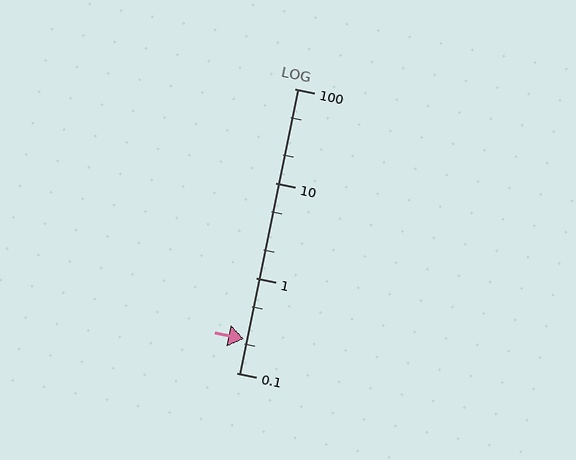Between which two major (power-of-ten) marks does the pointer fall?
The pointer is between 0.1 and 1.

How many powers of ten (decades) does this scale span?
The scale spans 3 decades, from 0.1 to 100.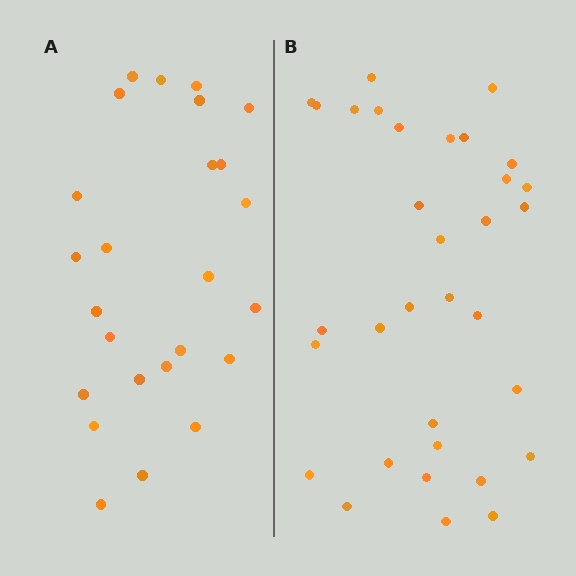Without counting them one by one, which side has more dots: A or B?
Region B (the right region) has more dots.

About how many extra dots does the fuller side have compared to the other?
Region B has roughly 8 or so more dots than region A.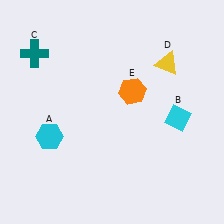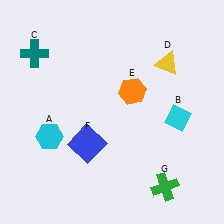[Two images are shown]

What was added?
A blue square (F), a green cross (G) were added in Image 2.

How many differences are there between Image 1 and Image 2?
There are 2 differences between the two images.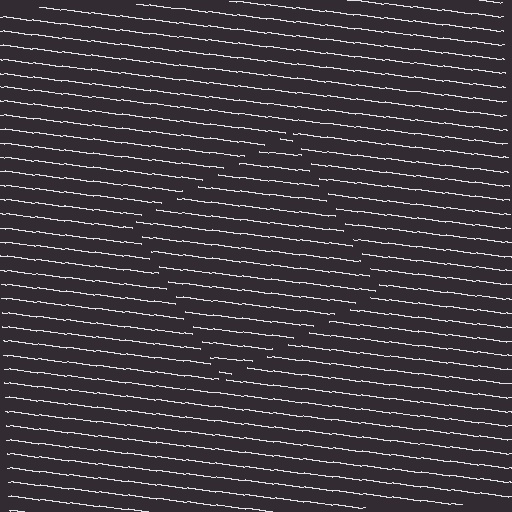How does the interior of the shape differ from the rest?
The interior of the shape contains the same grating, shifted by half a period — the contour is defined by the phase discontinuity where line-ends from the inner and outer gratings abut.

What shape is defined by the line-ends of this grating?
An illusory square. The interior of the shape contains the same grating, shifted by half a period — the contour is defined by the phase discontinuity where line-ends from the inner and outer gratings abut.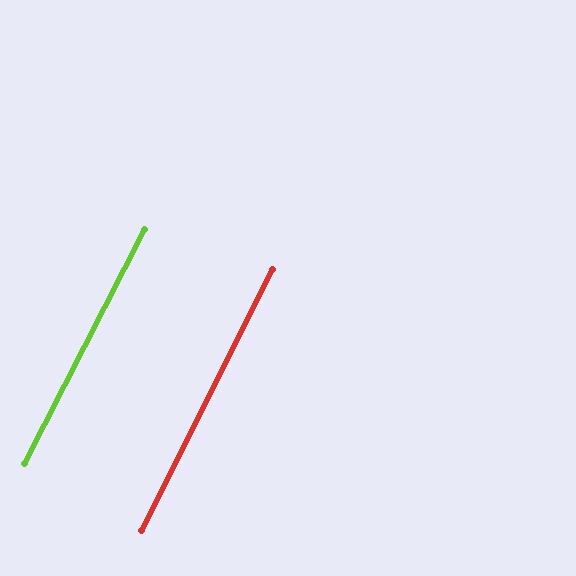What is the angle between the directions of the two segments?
Approximately 0 degrees.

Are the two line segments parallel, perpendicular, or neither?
Parallel — their directions differ by only 0.5°.